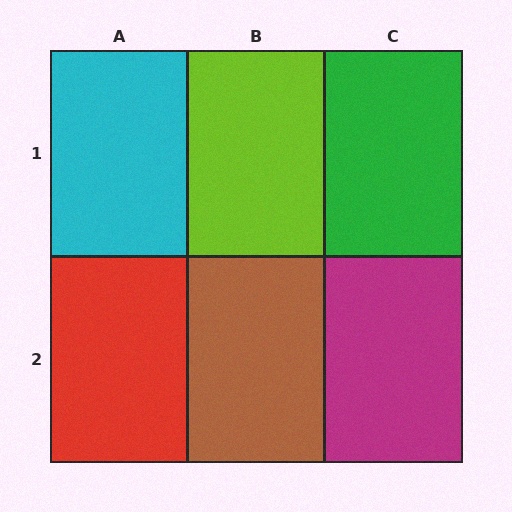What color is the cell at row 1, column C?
Green.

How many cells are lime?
1 cell is lime.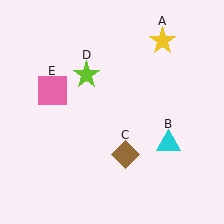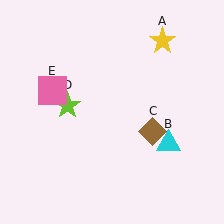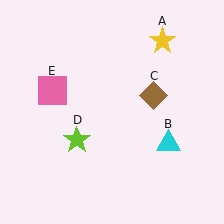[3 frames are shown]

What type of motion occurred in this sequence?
The brown diamond (object C), lime star (object D) rotated counterclockwise around the center of the scene.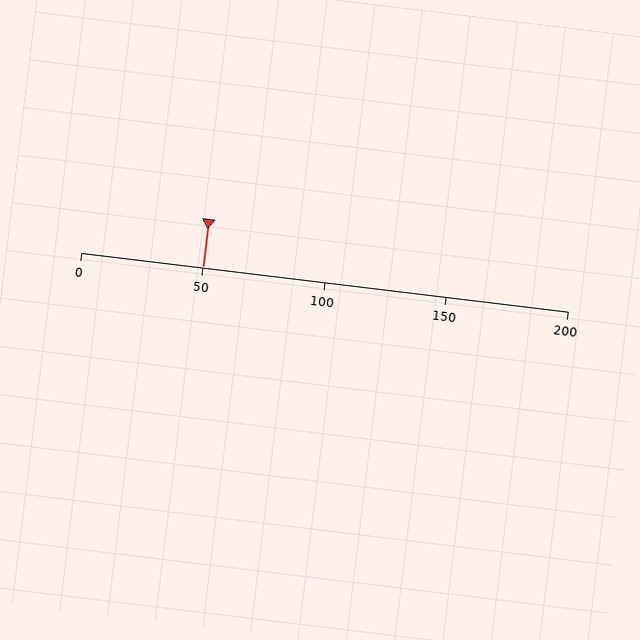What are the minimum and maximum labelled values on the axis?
The axis runs from 0 to 200.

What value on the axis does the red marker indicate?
The marker indicates approximately 50.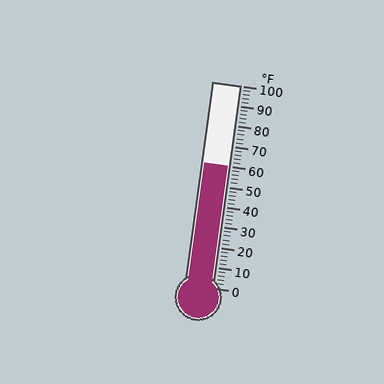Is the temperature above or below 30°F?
The temperature is above 30°F.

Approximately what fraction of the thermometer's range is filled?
The thermometer is filled to approximately 60% of its range.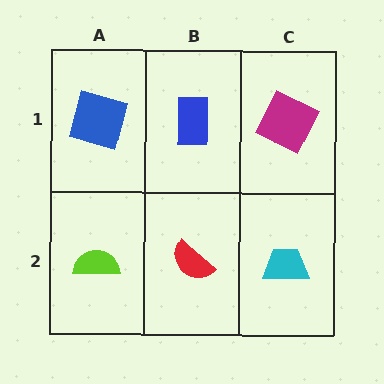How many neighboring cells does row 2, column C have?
2.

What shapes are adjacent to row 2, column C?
A magenta square (row 1, column C), a red semicircle (row 2, column B).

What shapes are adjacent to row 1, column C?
A cyan trapezoid (row 2, column C), a blue rectangle (row 1, column B).